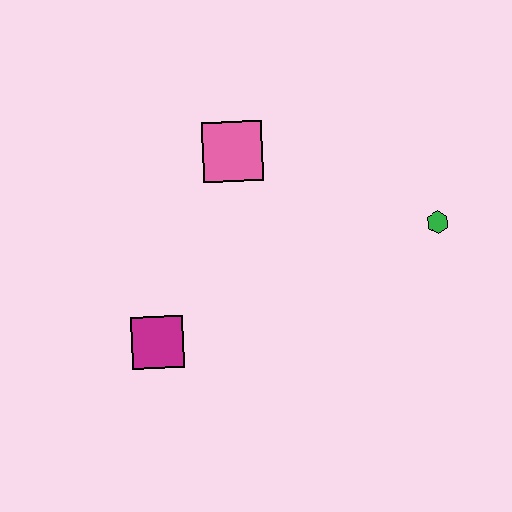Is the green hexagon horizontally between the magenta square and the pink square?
No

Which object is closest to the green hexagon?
The pink square is closest to the green hexagon.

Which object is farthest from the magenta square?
The green hexagon is farthest from the magenta square.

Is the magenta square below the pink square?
Yes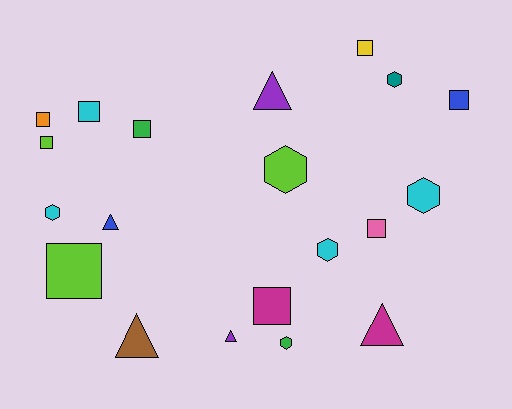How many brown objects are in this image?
There is 1 brown object.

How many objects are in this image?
There are 20 objects.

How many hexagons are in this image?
There are 6 hexagons.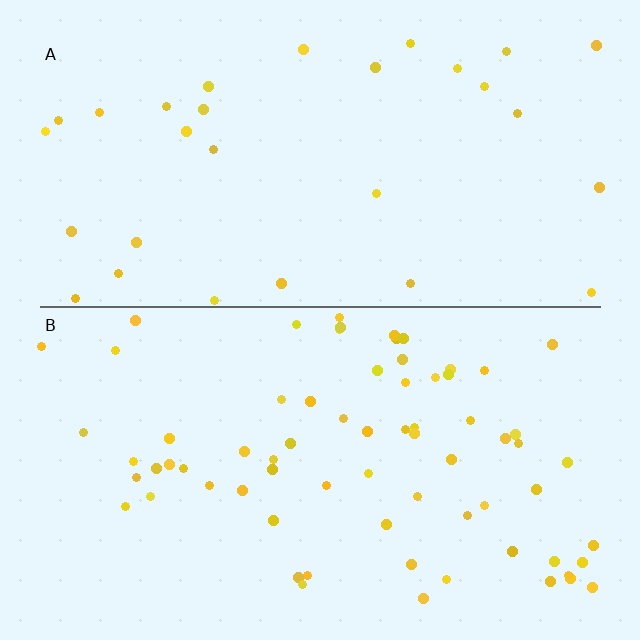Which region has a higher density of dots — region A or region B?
B (the bottom).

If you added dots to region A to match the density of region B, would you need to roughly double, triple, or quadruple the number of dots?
Approximately double.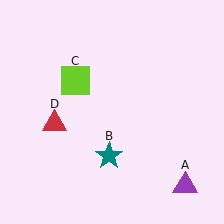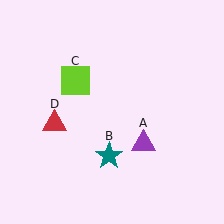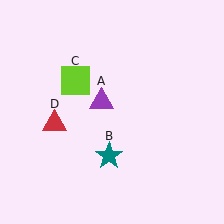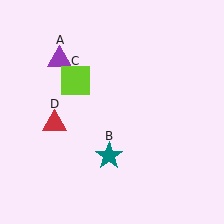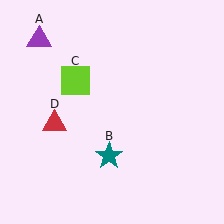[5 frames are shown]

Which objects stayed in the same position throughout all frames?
Teal star (object B) and lime square (object C) and red triangle (object D) remained stationary.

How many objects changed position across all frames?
1 object changed position: purple triangle (object A).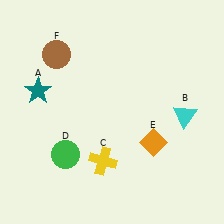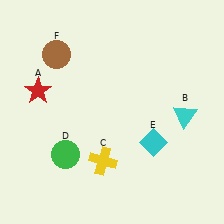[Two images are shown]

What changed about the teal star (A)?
In Image 1, A is teal. In Image 2, it changed to red.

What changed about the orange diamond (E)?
In Image 1, E is orange. In Image 2, it changed to cyan.